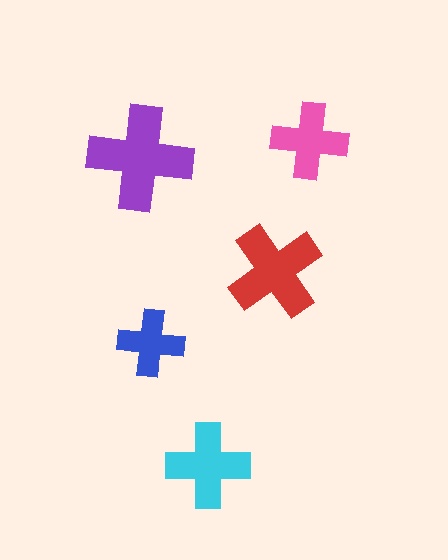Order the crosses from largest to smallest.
the purple one, the red one, the cyan one, the pink one, the blue one.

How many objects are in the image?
There are 5 objects in the image.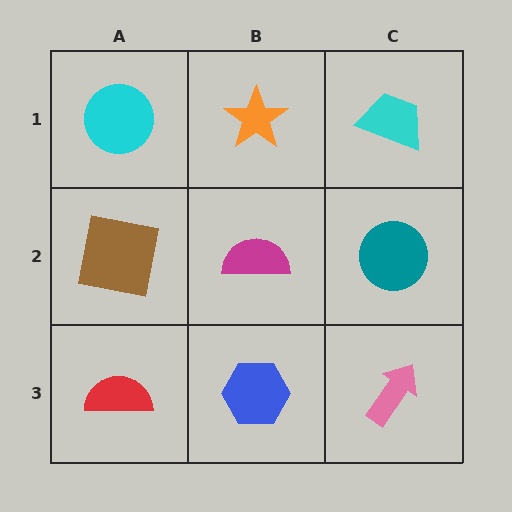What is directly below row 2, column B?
A blue hexagon.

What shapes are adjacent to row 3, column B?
A magenta semicircle (row 2, column B), a red semicircle (row 3, column A), a pink arrow (row 3, column C).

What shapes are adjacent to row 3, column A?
A brown square (row 2, column A), a blue hexagon (row 3, column B).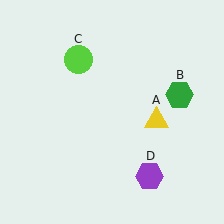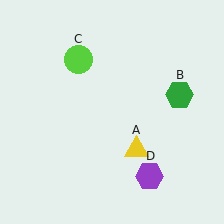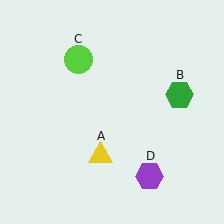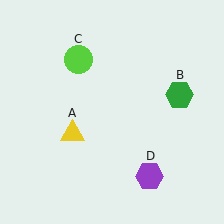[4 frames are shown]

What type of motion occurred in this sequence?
The yellow triangle (object A) rotated clockwise around the center of the scene.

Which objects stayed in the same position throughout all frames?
Green hexagon (object B) and lime circle (object C) and purple hexagon (object D) remained stationary.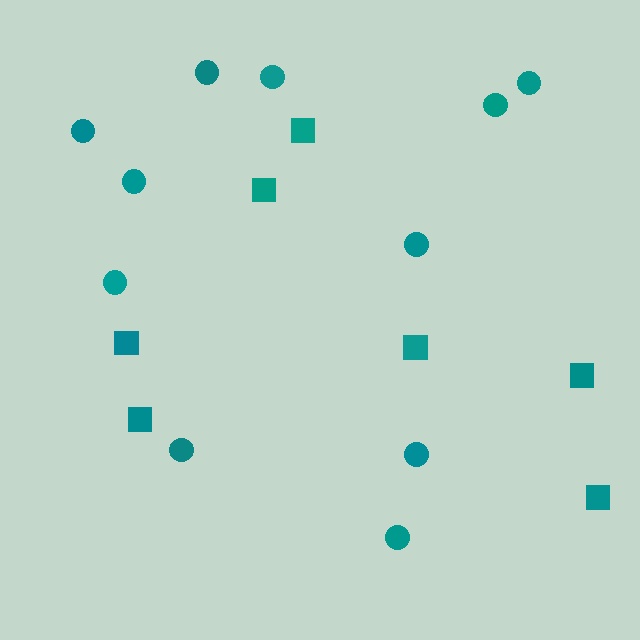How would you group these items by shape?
There are 2 groups: one group of circles (11) and one group of squares (7).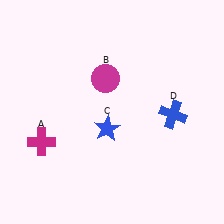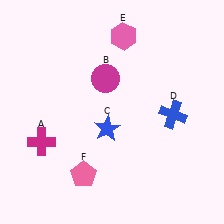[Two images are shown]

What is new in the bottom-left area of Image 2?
A pink pentagon (F) was added in the bottom-left area of Image 2.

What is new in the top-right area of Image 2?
A pink hexagon (E) was added in the top-right area of Image 2.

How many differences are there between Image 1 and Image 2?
There are 2 differences between the two images.